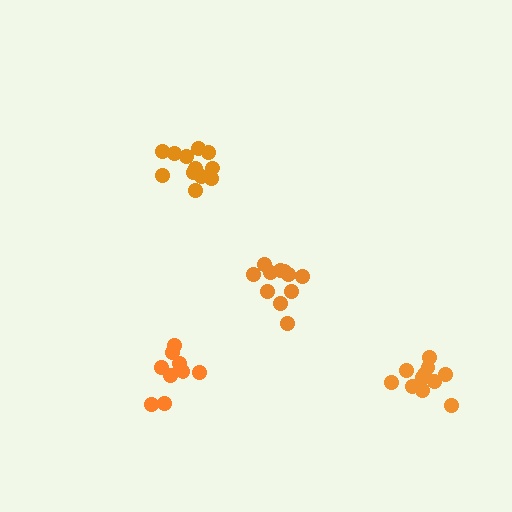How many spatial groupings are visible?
There are 4 spatial groupings.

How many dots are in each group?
Group 1: 10 dots, Group 2: 11 dots, Group 3: 12 dots, Group 4: 11 dots (44 total).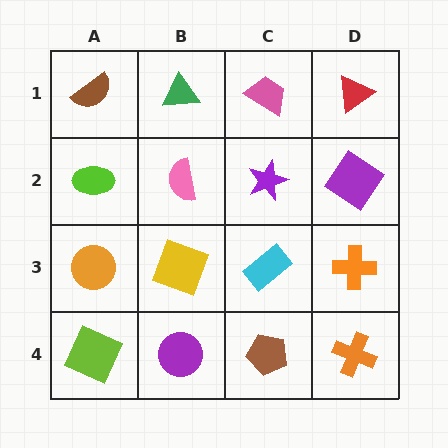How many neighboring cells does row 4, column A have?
2.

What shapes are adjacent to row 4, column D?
An orange cross (row 3, column D), a brown pentagon (row 4, column C).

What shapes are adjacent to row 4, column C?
A cyan rectangle (row 3, column C), a purple circle (row 4, column B), an orange cross (row 4, column D).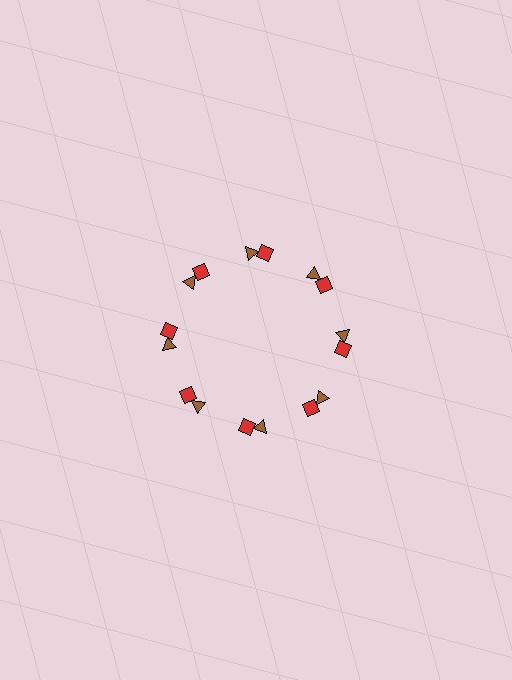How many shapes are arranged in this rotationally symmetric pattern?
There are 16 shapes, arranged in 8 groups of 2.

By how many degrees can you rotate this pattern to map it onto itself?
The pattern maps onto itself every 45 degrees of rotation.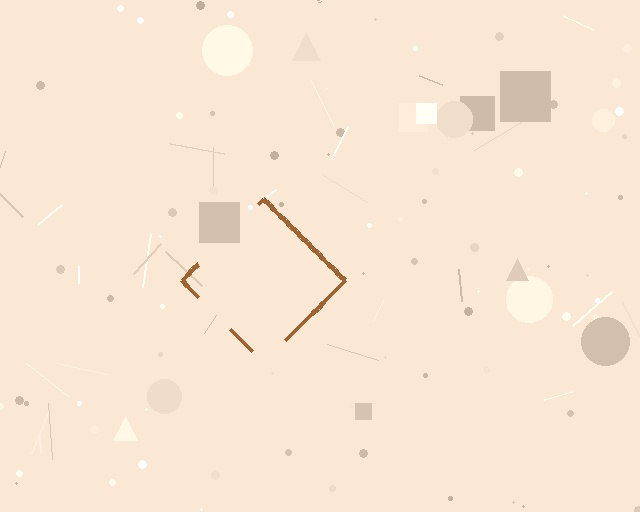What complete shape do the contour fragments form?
The contour fragments form a diamond.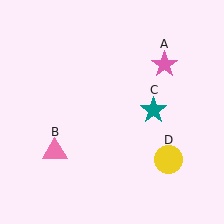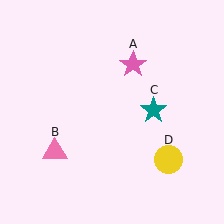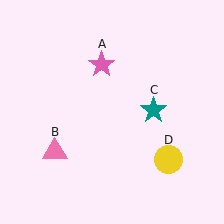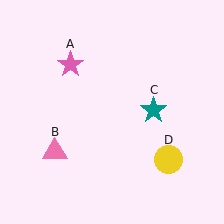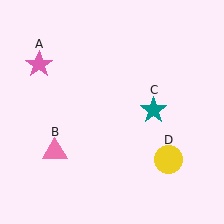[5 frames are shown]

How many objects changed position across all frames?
1 object changed position: pink star (object A).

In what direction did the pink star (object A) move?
The pink star (object A) moved left.